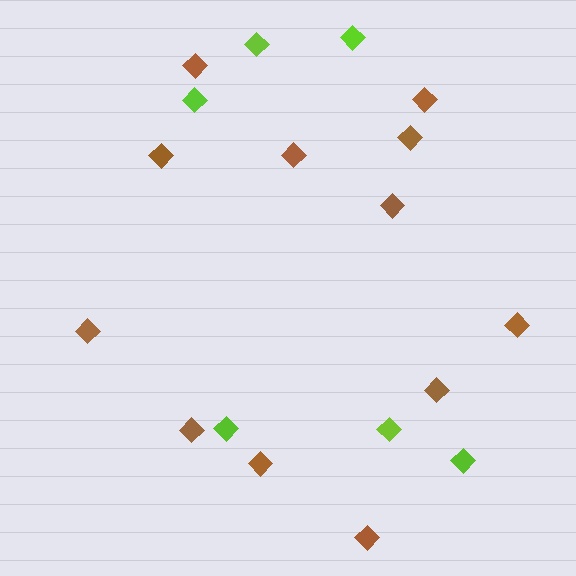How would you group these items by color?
There are 2 groups: one group of lime diamonds (6) and one group of brown diamonds (12).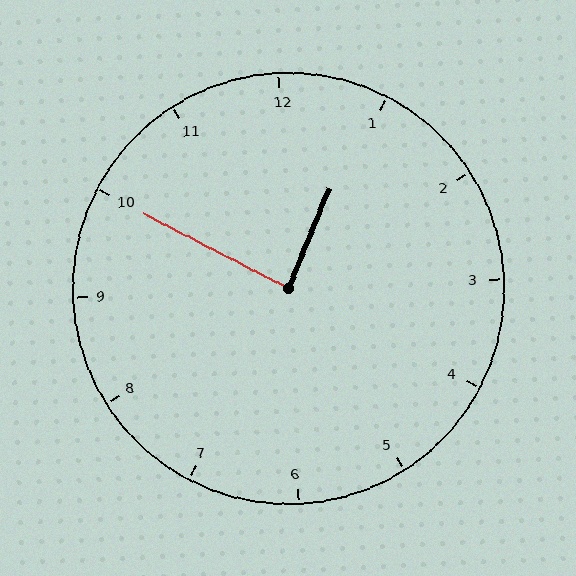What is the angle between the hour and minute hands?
Approximately 85 degrees.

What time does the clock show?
12:50.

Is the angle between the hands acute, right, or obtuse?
It is right.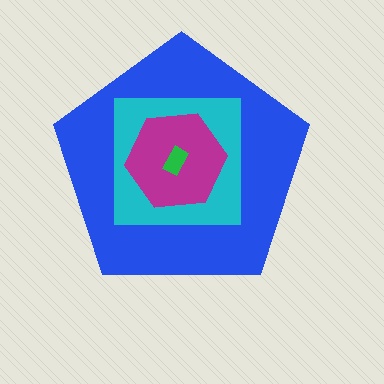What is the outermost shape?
The blue pentagon.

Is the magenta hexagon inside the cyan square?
Yes.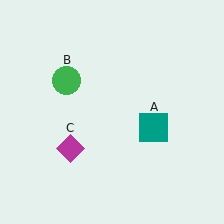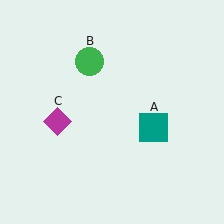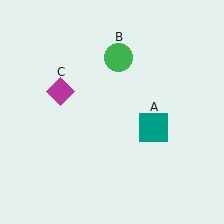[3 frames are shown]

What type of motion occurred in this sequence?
The green circle (object B), magenta diamond (object C) rotated clockwise around the center of the scene.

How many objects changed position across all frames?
2 objects changed position: green circle (object B), magenta diamond (object C).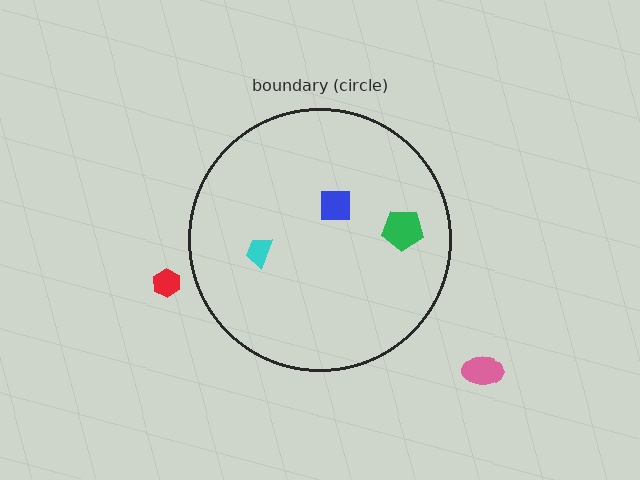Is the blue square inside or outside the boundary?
Inside.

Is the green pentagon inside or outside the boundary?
Inside.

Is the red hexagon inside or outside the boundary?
Outside.